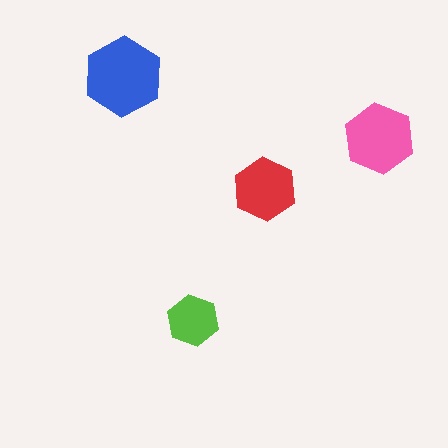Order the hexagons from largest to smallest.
the blue one, the pink one, the red one, the lime one.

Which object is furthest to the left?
The blue hexagon is leftmost.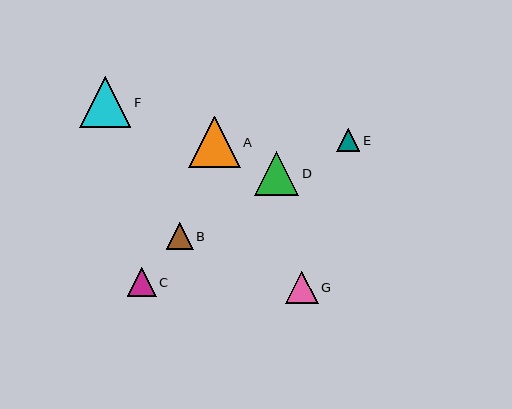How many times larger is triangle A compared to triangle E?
Triangle A is approximately 2.3 times the size of triangle E.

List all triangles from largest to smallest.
From largest to smallest: A, F, D, G, C, B, E.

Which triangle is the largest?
Triangle A is the largest with a size of approximately 52 pixels.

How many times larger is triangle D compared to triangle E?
Triangle D is approximately 1.9 times the size of triangle E.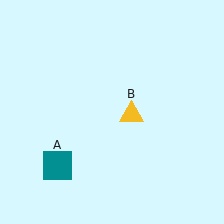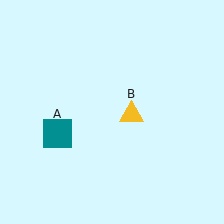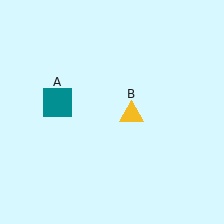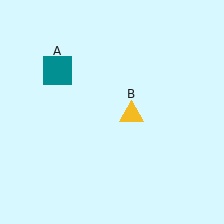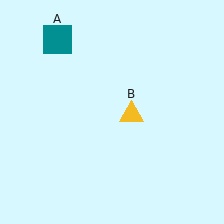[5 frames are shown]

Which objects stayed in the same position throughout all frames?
Yellow triangle (object B) remained stationary.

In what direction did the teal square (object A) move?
The teal square (object A) moved up.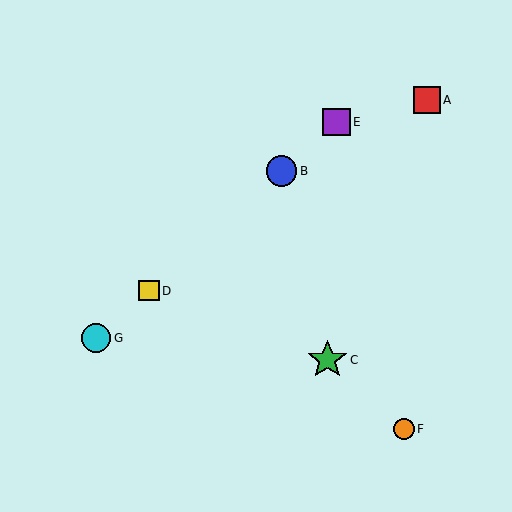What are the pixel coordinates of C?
Object C is at (327, 360).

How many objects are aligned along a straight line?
4 objects (B, D, E, G) are aligned along a straight line.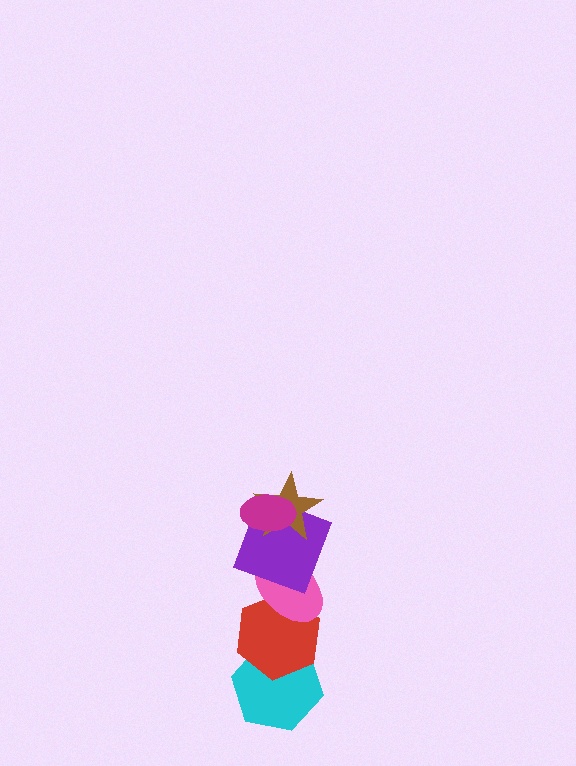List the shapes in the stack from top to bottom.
From top to bottom: the magenta ellipse, the brown star, the purple square, the pink ellipse, the red hexagon, the cyan hexagon.